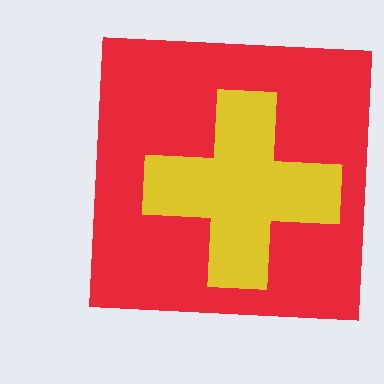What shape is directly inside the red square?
The yellow cross.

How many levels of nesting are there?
2.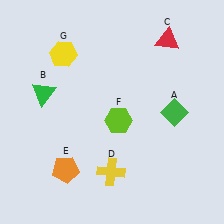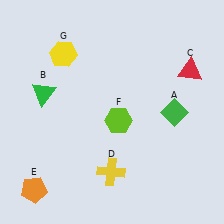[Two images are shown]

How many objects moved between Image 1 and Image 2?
2 objects moved between the two images.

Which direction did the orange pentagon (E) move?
The orange pentagon (E) moved left.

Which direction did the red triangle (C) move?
The red triangle (C) moved down.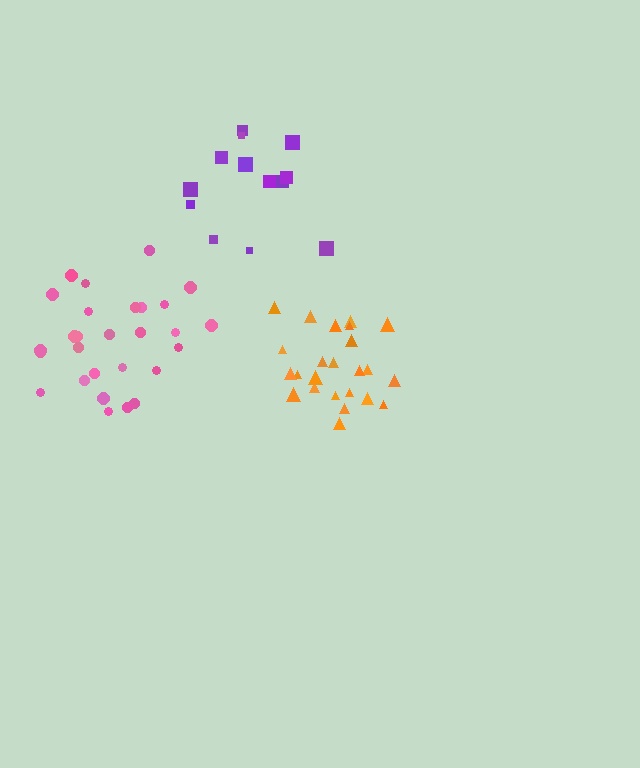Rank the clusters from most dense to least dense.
orange, pink, purple.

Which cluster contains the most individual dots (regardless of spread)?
Pink (28).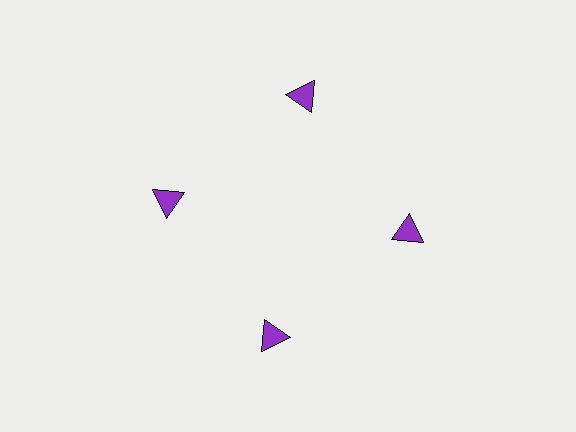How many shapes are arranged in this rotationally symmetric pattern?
There are 4 shapes, arranged in 4 groups of 1.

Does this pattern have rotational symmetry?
Yes, this pattern has 4-fold rotational symmetry. It looks the same after rotating 90 degrees around the center.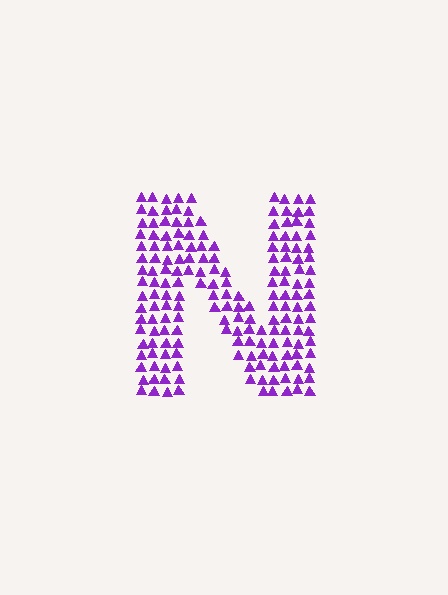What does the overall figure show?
The overall figure shows the letter N.